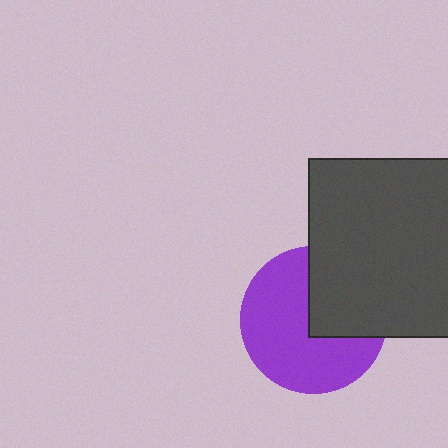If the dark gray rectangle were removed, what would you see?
You would see the complete purple circle.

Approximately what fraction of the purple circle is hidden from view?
Roughly 36% of the purple circle is hidden behind the dark gray rectangle.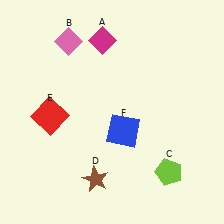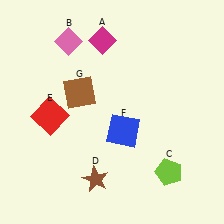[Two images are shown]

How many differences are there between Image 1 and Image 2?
There is 1 difference between the two images.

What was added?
A brown square (G) was added in Image 2.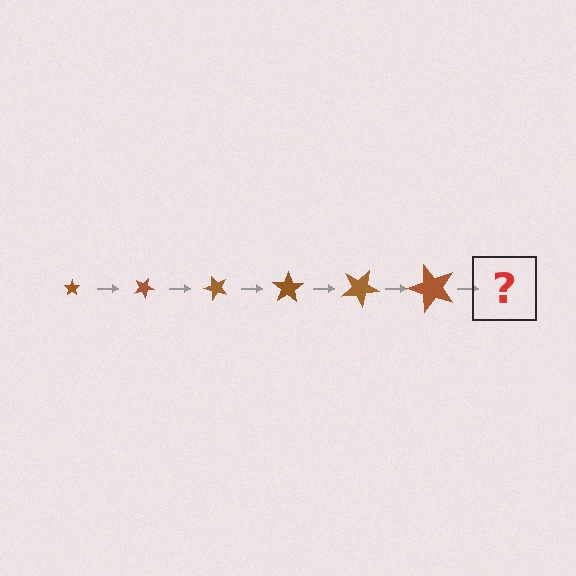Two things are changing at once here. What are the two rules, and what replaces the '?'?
The two rules are that the star grows larger each step and it rotates 25 degrees each step. The '?' should be a star, larger than the previous one and rotated 150 degrees from the start.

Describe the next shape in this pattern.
It should be a star, larger than the previous one and rotated 150 degrees from the start.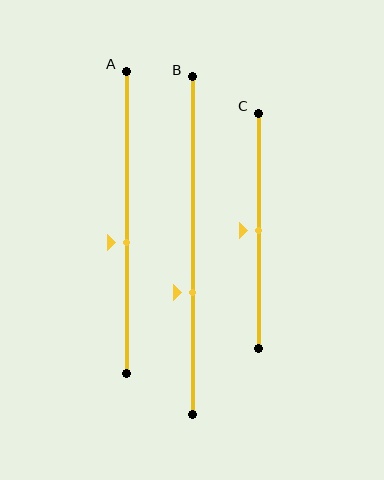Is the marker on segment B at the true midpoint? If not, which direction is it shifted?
No, the marker on segment B is shifted downward by about 14% of the segment length.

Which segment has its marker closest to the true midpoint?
Segment C has its marker closest to the true midpoint.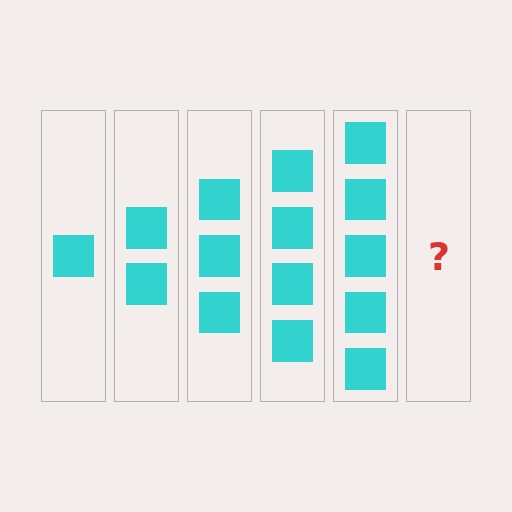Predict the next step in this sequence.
The next step is 6 squares.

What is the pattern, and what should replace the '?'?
The pattern is that each step adds one more square. The '?' should be 6 squares.